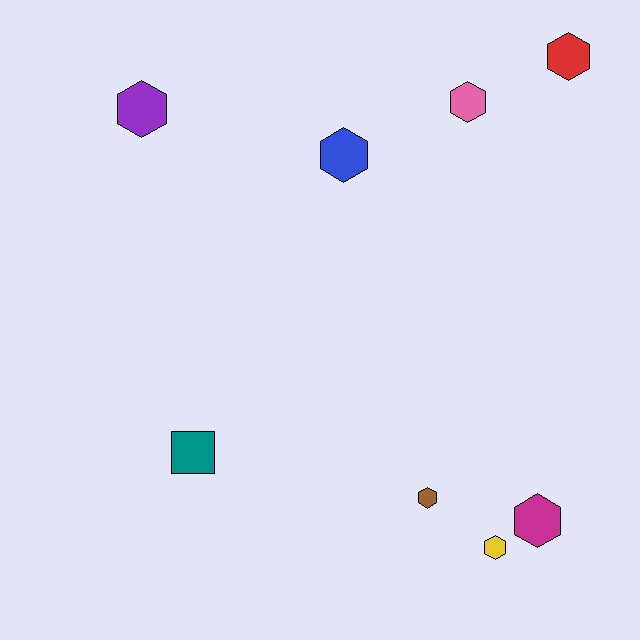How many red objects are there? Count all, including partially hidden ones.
There is 1 red object.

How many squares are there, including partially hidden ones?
There is 1 square.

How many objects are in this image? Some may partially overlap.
There are 8 objects.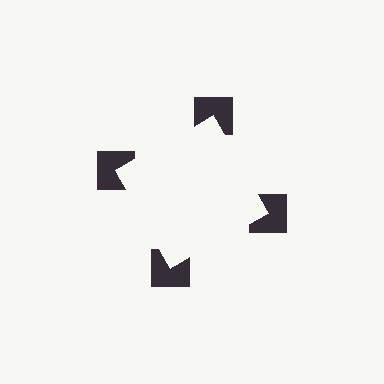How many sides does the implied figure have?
4 sides.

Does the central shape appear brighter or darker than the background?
It typically appears slightly brighter than the background, even though no actual brightness change is drawn.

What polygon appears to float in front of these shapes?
An illusory square — its edges are inferred from the aligned wedge cuts in the notched squares, not physically drawn.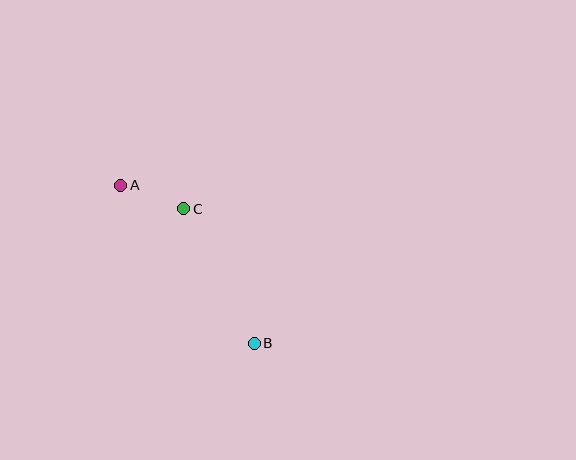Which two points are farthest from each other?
Points A and B are farthest from each other.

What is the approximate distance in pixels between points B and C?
The distance between B and C is approximately 152 pixels.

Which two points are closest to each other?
Points A and C are closest to each other.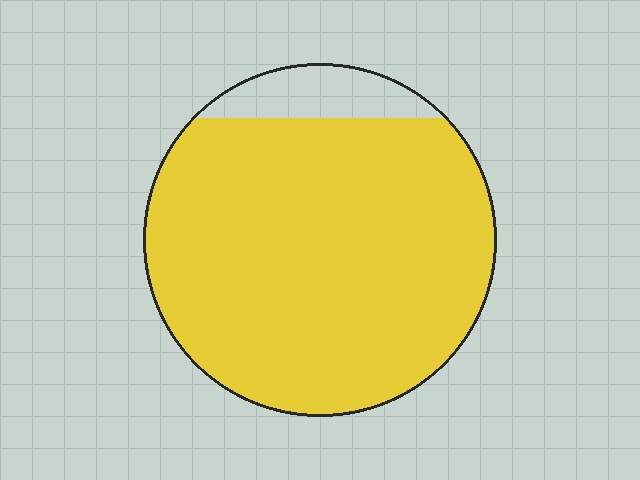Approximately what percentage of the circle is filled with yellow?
Approximately 90%.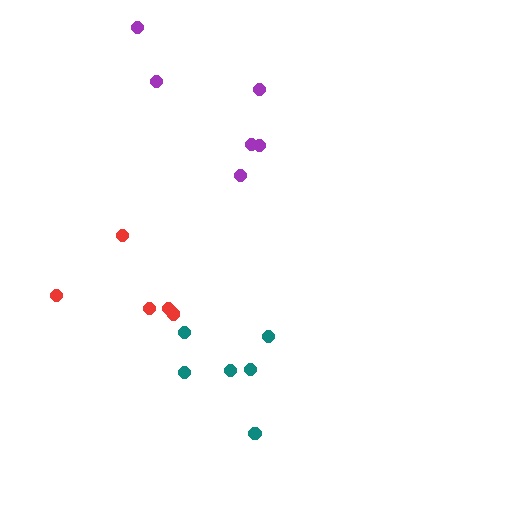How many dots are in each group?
Group 1: 6 dots, Group 2: 6 dots, Group 3: 5 dots (17 total).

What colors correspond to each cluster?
The clusters are colored: teal, purple, red.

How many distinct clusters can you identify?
There are 3 distinct clusters.